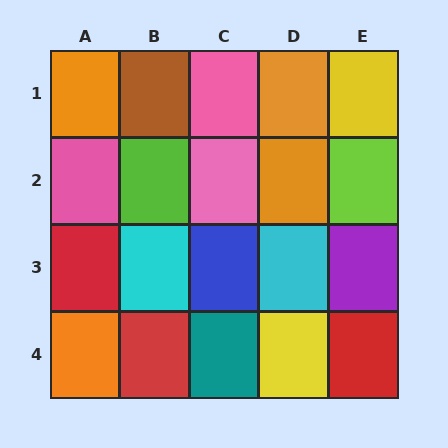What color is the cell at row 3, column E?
Purple.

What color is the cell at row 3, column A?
Red.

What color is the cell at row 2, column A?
Pink.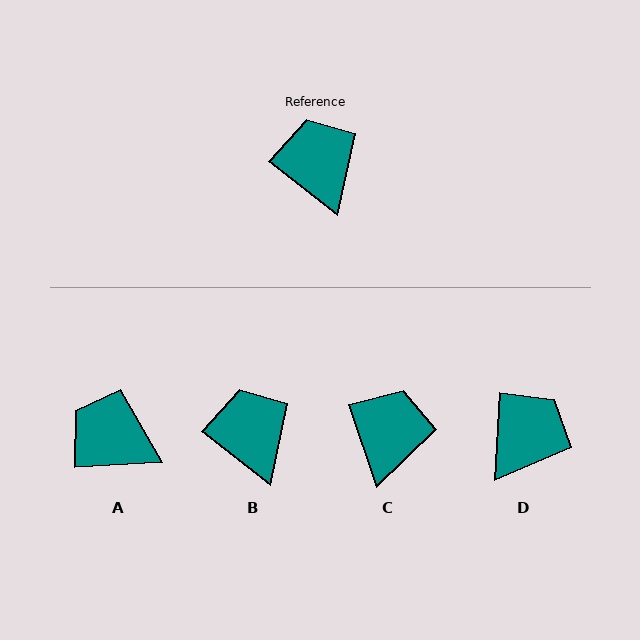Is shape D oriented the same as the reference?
No, it is off by about 55 degrees.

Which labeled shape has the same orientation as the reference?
B.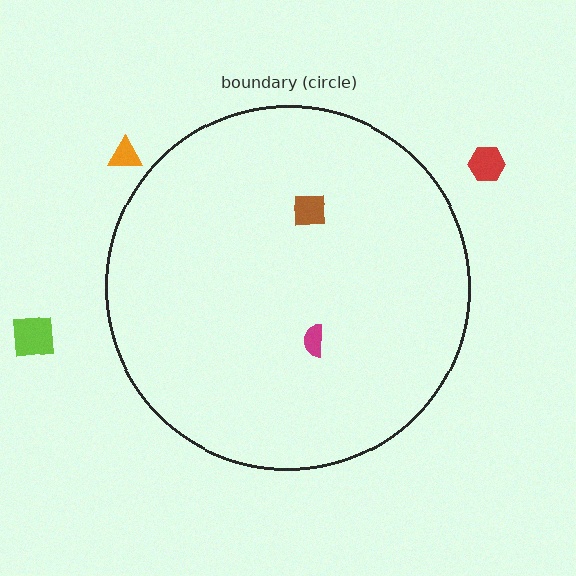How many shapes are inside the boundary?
2 inside, 3 outside.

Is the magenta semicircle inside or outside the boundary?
Inside.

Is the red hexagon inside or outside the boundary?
Outside.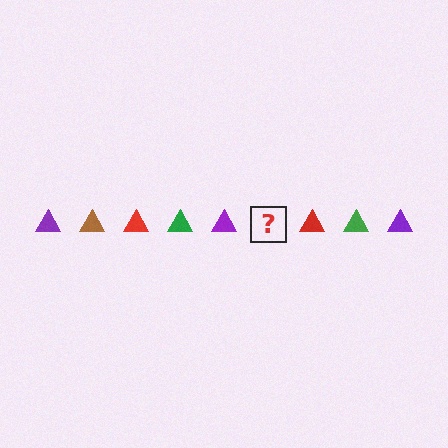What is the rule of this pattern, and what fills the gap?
The rule is that the pattern cycles through purple, brown, red, green triangles. The gap should be filled with a brown triangle.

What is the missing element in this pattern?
The missing element is a brown triangle.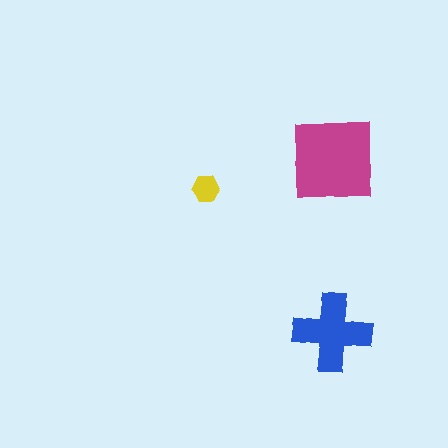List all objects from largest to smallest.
The magenta square, the blue cross, the yellow hexagon.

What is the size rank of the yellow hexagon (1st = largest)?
3rd.